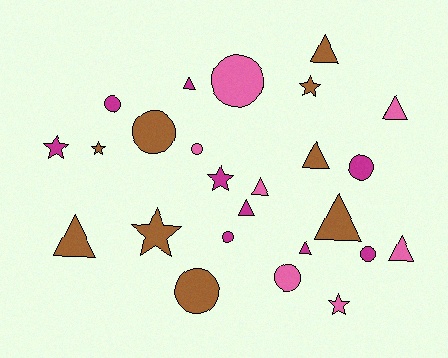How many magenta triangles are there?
There are 3 magenta triangles.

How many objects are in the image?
There are 25 objects.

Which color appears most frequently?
Brown, with 9 objects.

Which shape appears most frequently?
Triangle, with 10 objects.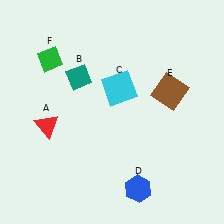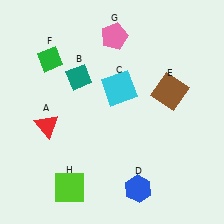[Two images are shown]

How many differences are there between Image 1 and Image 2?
There are 2 differences between the two images.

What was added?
A pink pentagon (G), a lime square (H) were added in Image 2.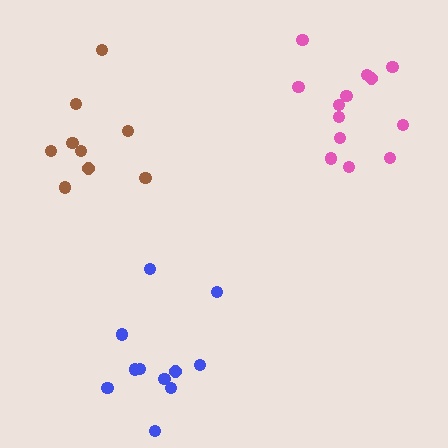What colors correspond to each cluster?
The clusters are colored: blue, brown, pink.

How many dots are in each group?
Group 1: 11 dots, Group 2: 9 dots, Group 3: 13 dots (33 total).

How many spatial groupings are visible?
There are 3 spatial groupings.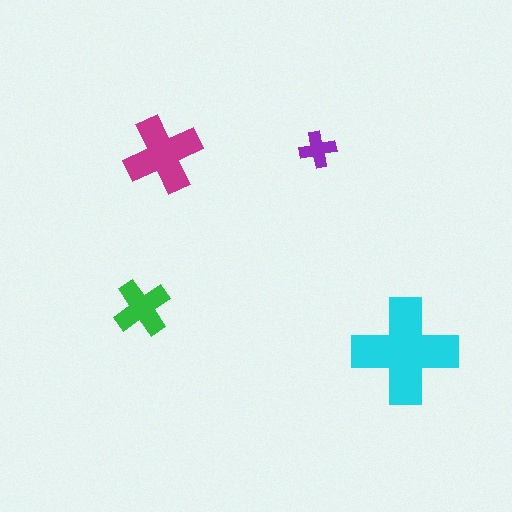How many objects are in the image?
There are 4 objects in the image.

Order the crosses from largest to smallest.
the cyan one, the magenta one, the green one, the purple one.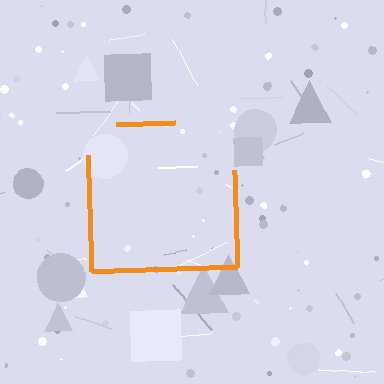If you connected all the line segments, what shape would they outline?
They would outline a square.